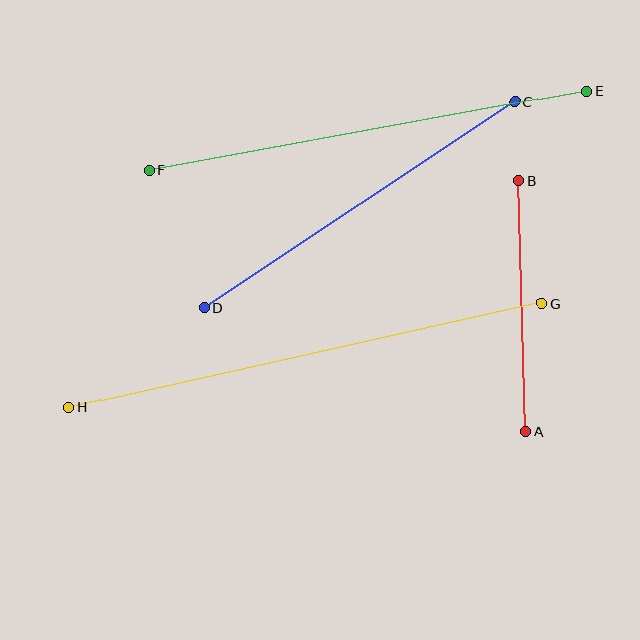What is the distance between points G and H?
The distance is approximately 484 pixels.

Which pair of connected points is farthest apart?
Points G and H are farthest apart.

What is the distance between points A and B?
The distance is approximately 251 pixels.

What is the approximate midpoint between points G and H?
The midpoint is at approximately (305, 356) pixels.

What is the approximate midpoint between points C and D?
The midpoint is at approximately (360, 205) pixels.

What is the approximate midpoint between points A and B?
The midpoint is at approximately (522, 306) pixels.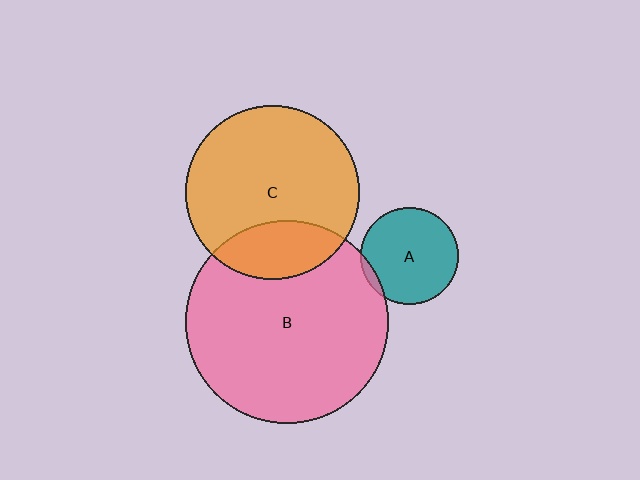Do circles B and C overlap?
Yes.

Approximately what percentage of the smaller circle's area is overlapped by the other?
Approximately 25%.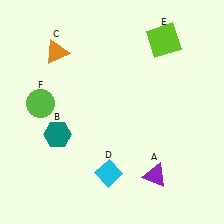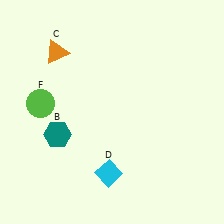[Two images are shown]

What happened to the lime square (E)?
The lime square (E) was removed in Image 2. It was in the top-right area of Image 1.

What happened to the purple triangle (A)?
The purple triangle (A) was removed in Image 2. It was in the bottom-right area of Image 1.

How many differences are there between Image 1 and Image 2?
There are 2 differences between the two images.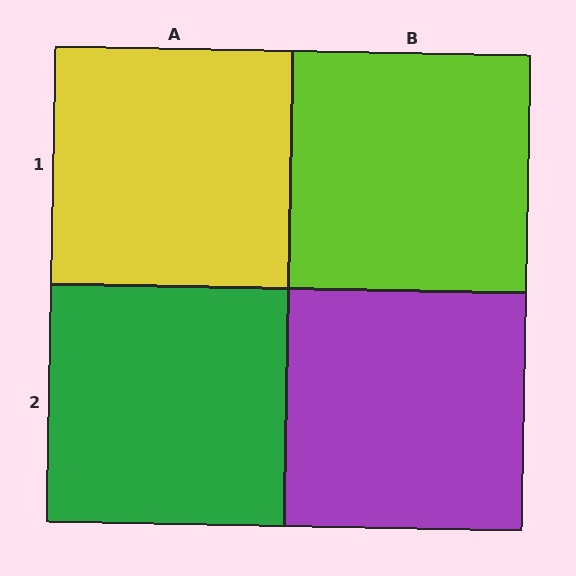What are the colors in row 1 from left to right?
Yellow, lime.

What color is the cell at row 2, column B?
Purple.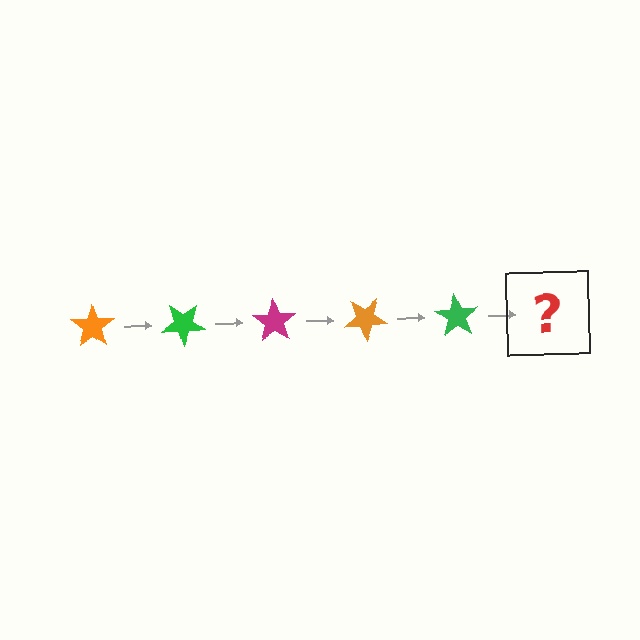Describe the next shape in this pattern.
It should be a magenta star, rotated 175 degrees from the start.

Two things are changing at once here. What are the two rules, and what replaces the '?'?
The two rules are that it rotates 35 degrees each step and the color cycles through orange, green, and magenta. The '?' should be a magenta star, rotated 175 degrees from the start.